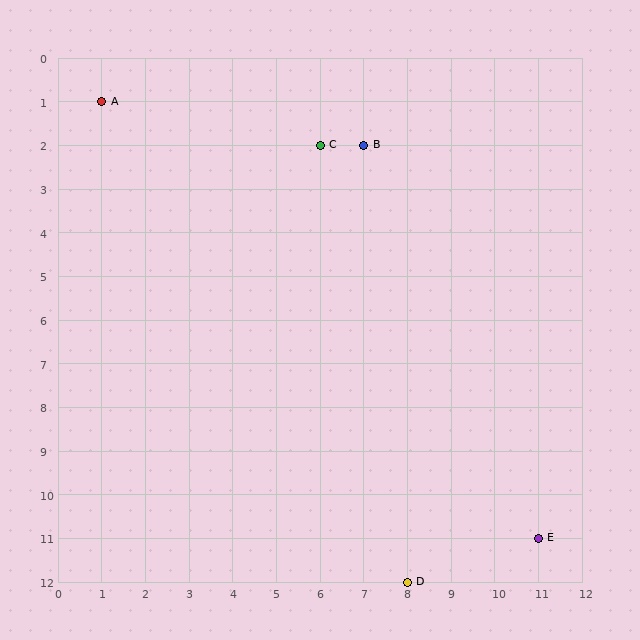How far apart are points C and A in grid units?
Points C and A are 5 columns and 1 row apart (about 5.1 grid units diagonally).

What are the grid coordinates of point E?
Point E is at grid coordinates (11, 11).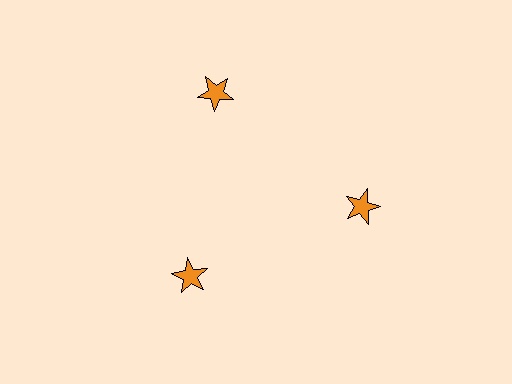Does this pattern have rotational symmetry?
Yes, this pattern has 3-fold rotational symmetry. It looks the same after rotating 120 degrees around the center.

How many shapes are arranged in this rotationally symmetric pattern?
There are 3 shapes, arranged in 3 groups of 1.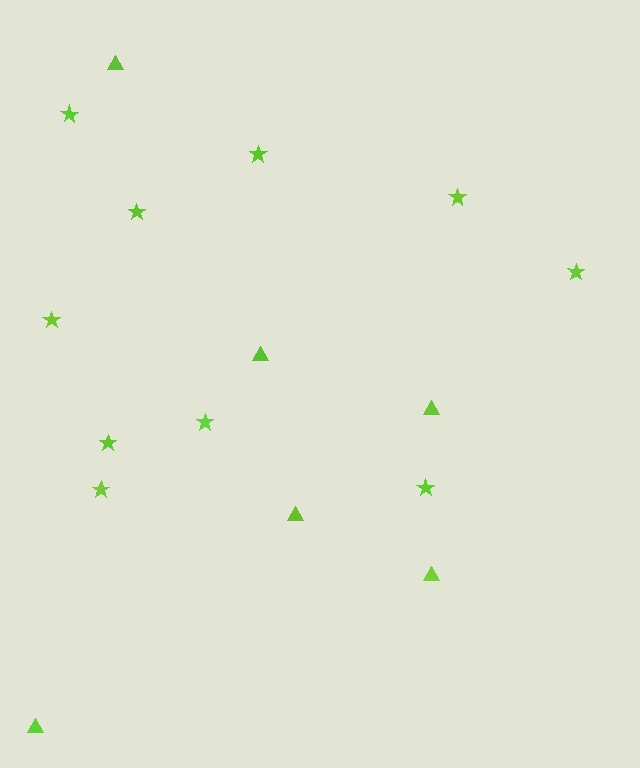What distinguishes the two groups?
There are 2 groups: one group of stars (10) and one group of triangles (6).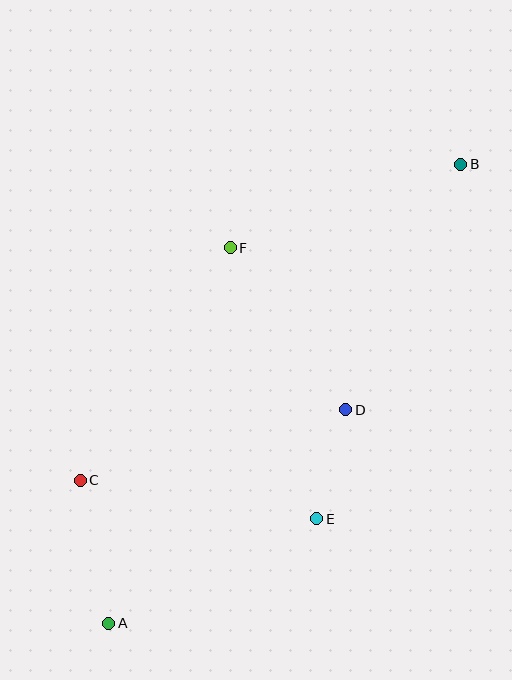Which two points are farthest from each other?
Points A and B are farthest from each other.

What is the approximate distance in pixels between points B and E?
The distance between B and E is approximately 383 pixels.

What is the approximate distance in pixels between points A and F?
The distance between A and F is approximately 394 pixels.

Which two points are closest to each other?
Points D and E are closest to each other.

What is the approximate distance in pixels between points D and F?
The distance between D and F is approximately 199 pixels.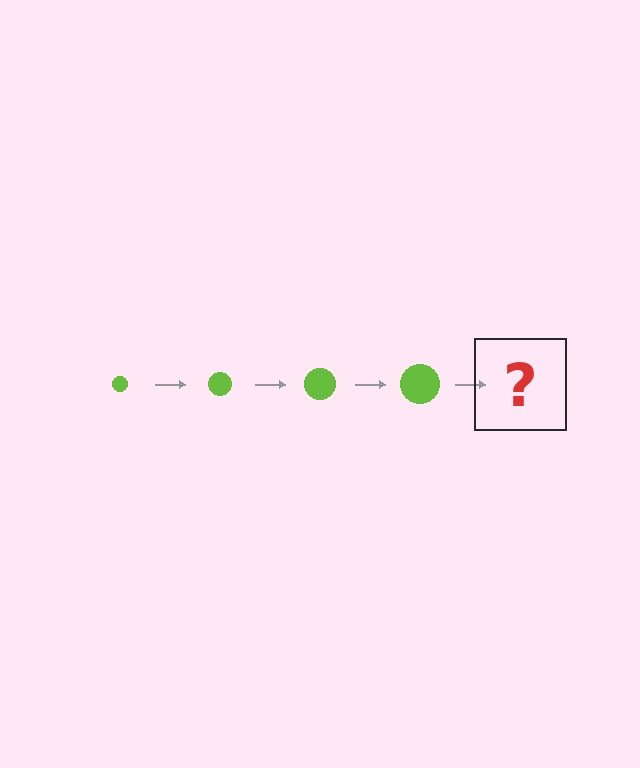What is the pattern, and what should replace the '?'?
The pattern is that the circle gets progressively larger each step. The '?' should be a lime circle, larger than the previous one.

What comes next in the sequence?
The next element should be a lime circle, larger than the previous one.